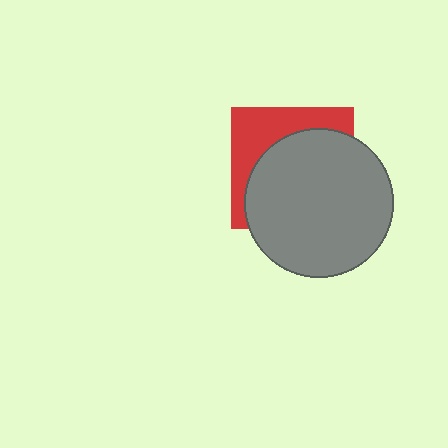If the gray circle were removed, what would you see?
You would see the complete red square.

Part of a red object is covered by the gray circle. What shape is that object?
It is a square.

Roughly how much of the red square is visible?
A small part of it is visible (roughly 34%).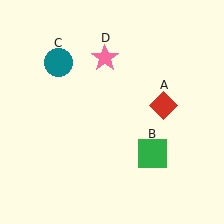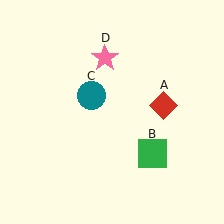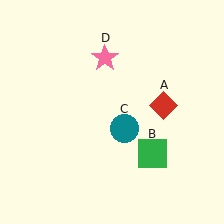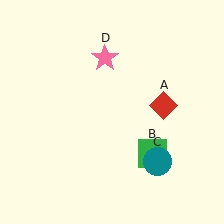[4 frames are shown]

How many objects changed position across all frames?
1 object changed position: teal circle (object C).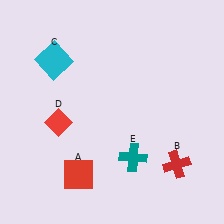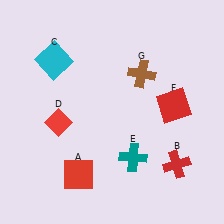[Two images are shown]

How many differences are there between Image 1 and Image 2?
There are 2 differences between the two images.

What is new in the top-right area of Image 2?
A brown cross (G) was added in the top-right area of Image 2.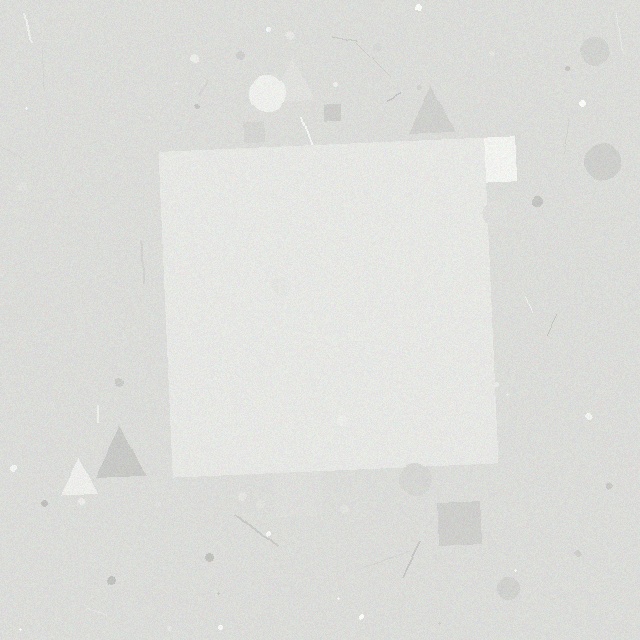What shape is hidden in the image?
A square is hidden in the image.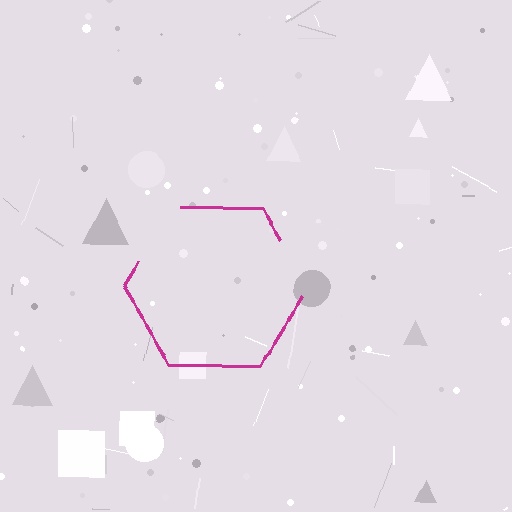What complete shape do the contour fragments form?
The contour fragments form a hexagon.